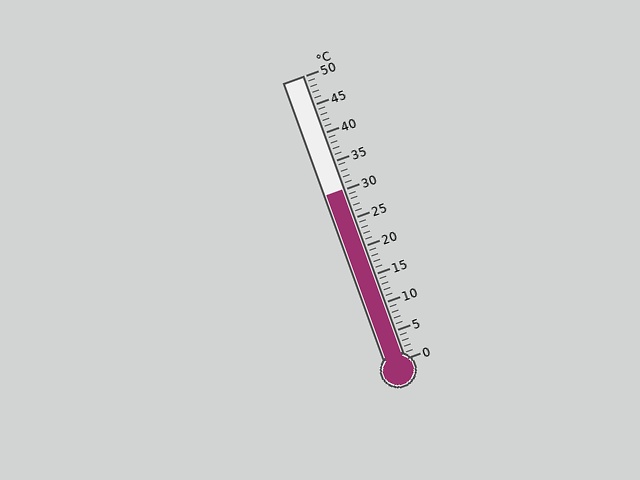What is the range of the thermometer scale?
The thermometer scale ranges from 0°C to 50°C.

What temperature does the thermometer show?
The thermometer shows approximately 30°C.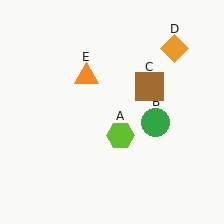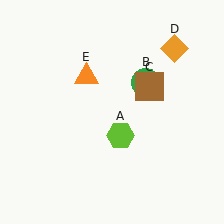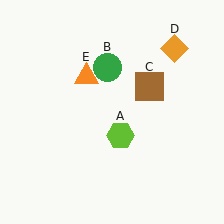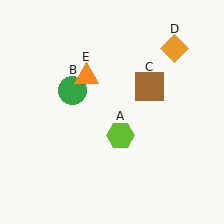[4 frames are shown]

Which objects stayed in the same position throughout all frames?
Lime hexagon (object A) and brown square (object C) and orange diamond (object D) and orange triangle (object E) remained stationary.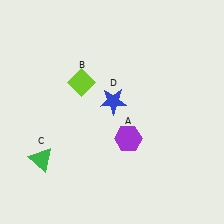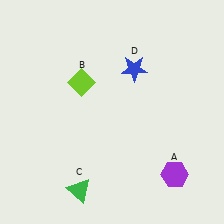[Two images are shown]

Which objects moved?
The objects that moved are: the purple hexagon (A), the green triangle (C), the blue star (D).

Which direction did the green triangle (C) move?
The green triangle (C) moved right.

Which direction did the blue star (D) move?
The blue star (D) moved up.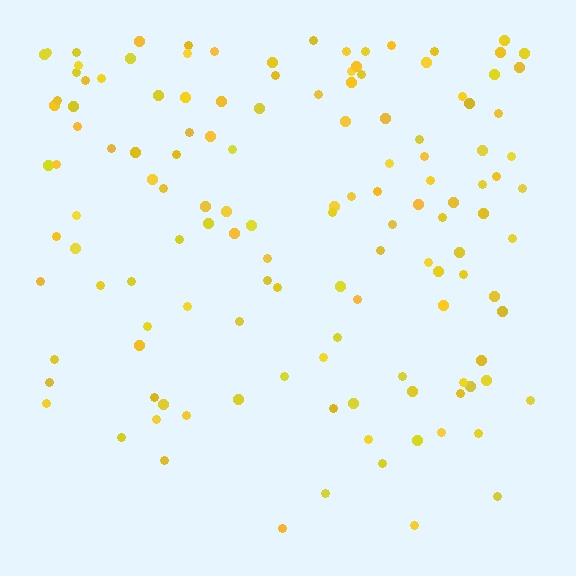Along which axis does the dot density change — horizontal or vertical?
Vertical.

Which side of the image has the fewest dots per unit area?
The bottom.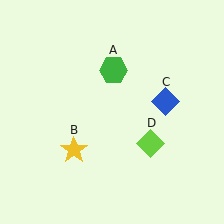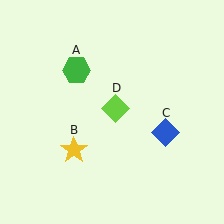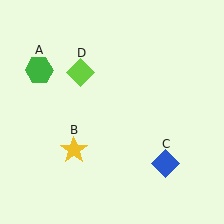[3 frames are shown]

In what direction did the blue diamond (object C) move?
The blue diamond (object C) moved down.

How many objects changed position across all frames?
3 objects changed position: green hexagon (object A), blue diamond (object C), lime diamond (object D).